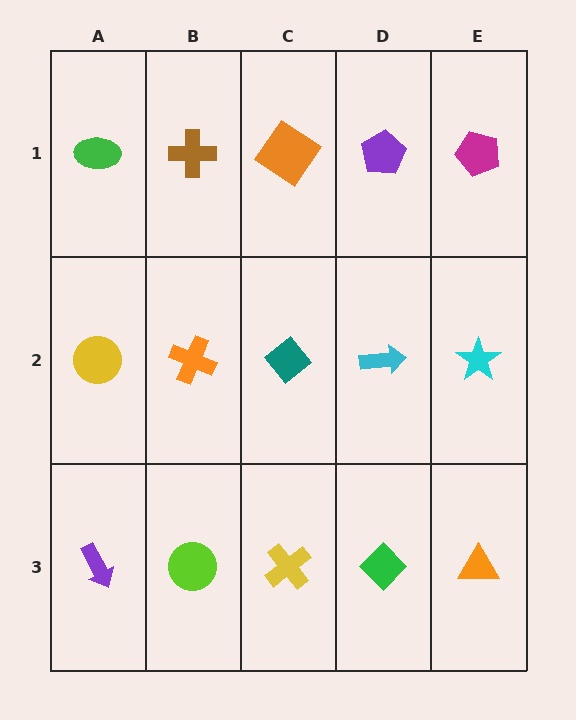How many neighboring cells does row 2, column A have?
3.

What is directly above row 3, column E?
A cyan star.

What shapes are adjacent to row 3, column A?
A yellow circle (row 2, column A), a lime circle (row 3, column B).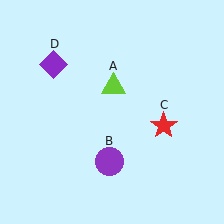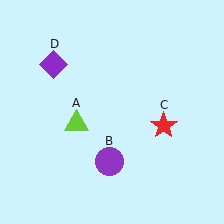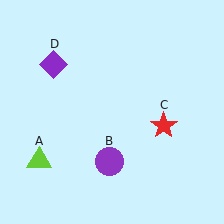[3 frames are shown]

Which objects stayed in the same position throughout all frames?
Purple circle (object B) and red star (object C) and purple diamond (object D) remained stationary.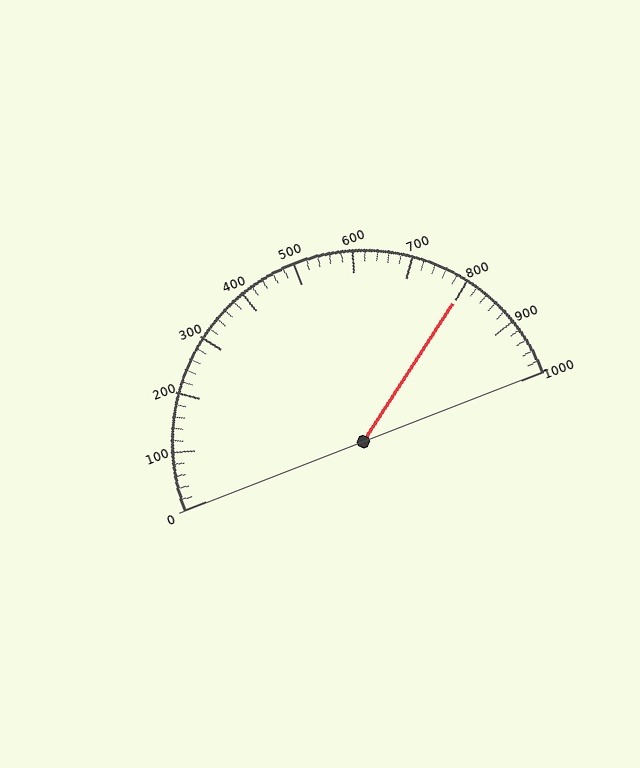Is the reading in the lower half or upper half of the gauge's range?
The reading is in the upper half of the range (0 to 1000).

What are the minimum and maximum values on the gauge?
The gauge ranges from 0 to 1000.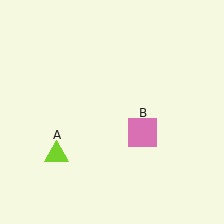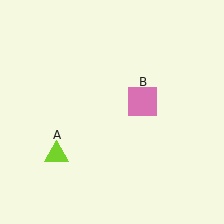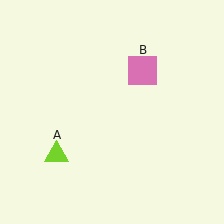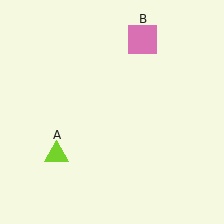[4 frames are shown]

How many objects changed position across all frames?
1 object changed position: pink square (object B).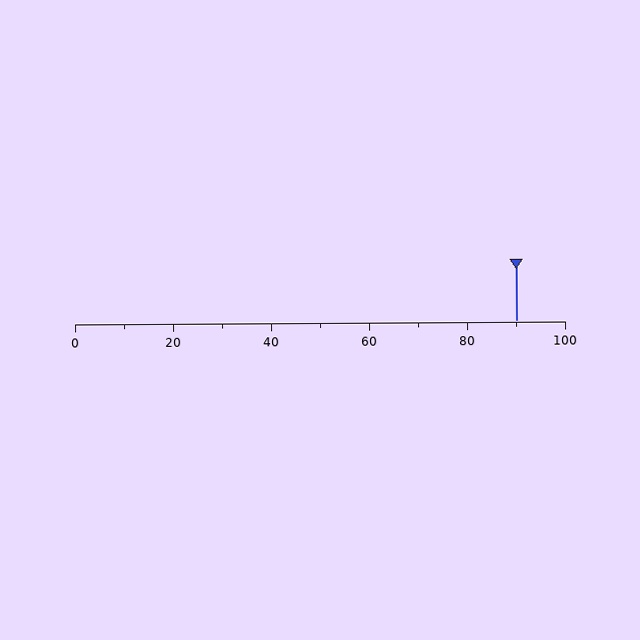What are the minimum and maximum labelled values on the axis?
The axis runs from 0 to 100.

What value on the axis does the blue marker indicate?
The marker indicates approximately 90.